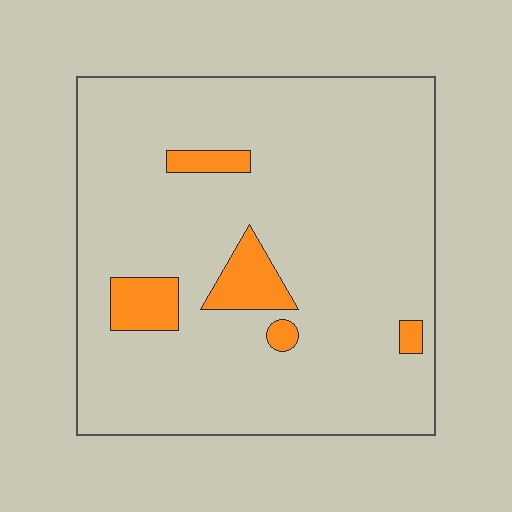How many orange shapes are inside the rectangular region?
5.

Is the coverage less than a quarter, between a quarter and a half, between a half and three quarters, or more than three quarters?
Less than a quarter.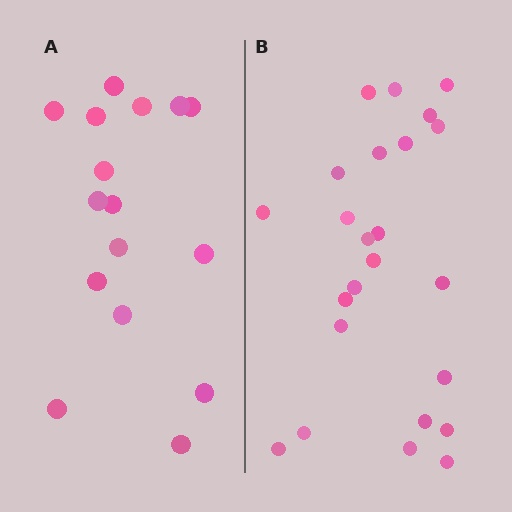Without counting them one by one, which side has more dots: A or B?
Region B (the right region) has more dots.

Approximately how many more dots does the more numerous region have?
Region B has roughly 8 or so more dots than region A.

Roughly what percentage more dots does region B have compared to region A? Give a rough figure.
About 50% more.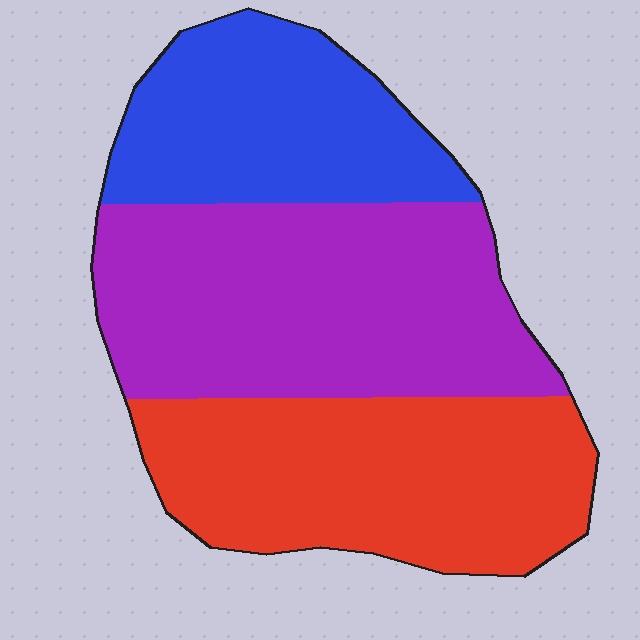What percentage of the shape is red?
Red takes up between a quarter and a half of the shape.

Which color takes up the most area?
Purple, at roughly 40%.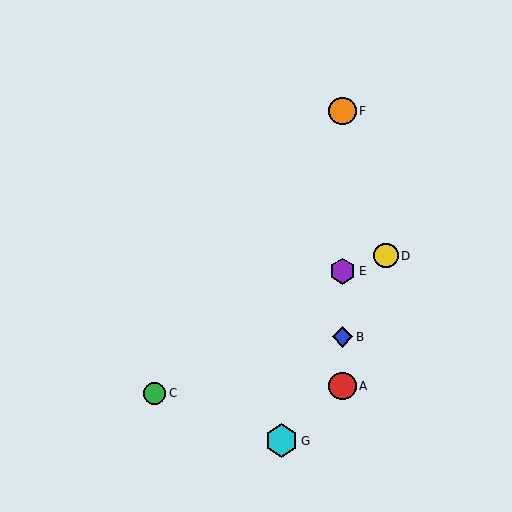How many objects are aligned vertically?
4 objects (A, B, E, F) are aligned vertically.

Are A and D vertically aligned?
No, A is at x≈343 and D is at x≈386.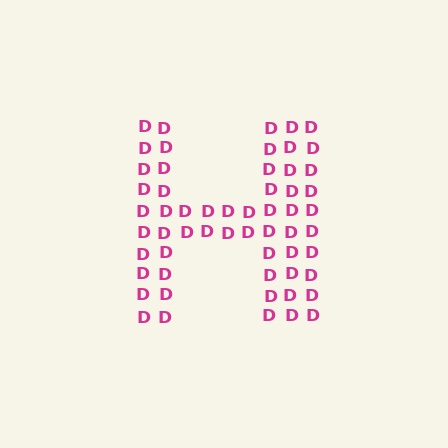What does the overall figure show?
The overall figure shows the letter H.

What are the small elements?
The small elements are letter D's.